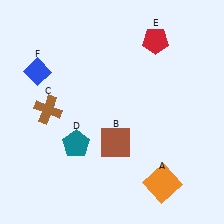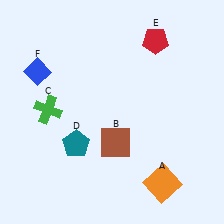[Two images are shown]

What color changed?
The cross (C) changed from brown in Image 1 to green in Image 2.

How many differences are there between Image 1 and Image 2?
There is 1 difference between the two images.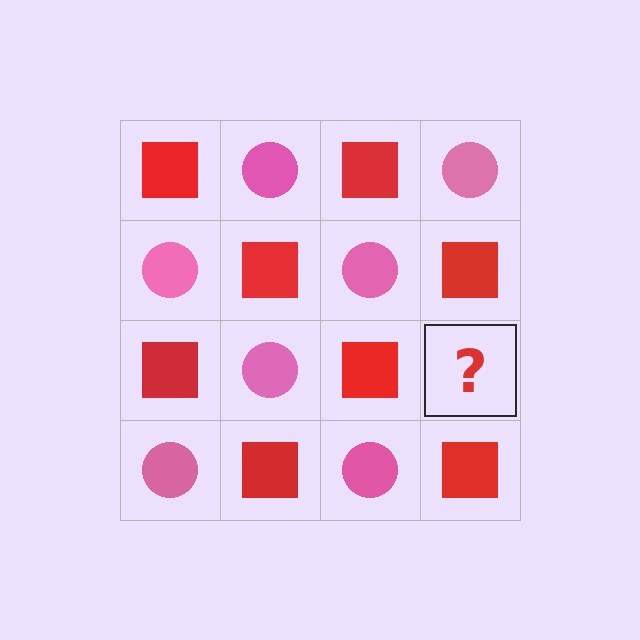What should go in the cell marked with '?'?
The missing cell should contain a pink circle.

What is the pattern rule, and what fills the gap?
The rule is that it alternates red square and pink circle in a checkerboard pattern. The gap should be filled with a pink circle.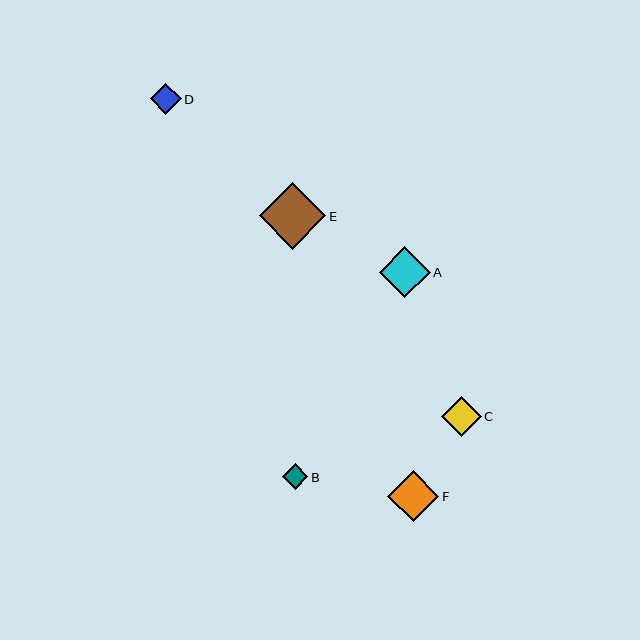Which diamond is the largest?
Diamond E is the largest with a size of approximately 67 pixels.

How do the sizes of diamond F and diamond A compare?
Diamond F and diamond A are approximately the same size.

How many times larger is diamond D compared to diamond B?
Diamond D is approximately 1.2 times the size of diamond B.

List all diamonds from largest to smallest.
From largest to smallest: E, F, A, C, D, B.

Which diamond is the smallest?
Diamond B is the smallest with a size of approximately 25 pixels.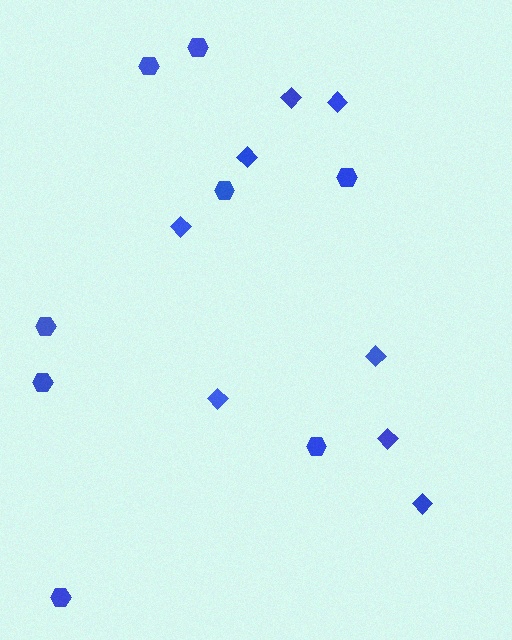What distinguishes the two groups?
There are 2 groups: one group of hexagons (8) and one group of diamonds (8).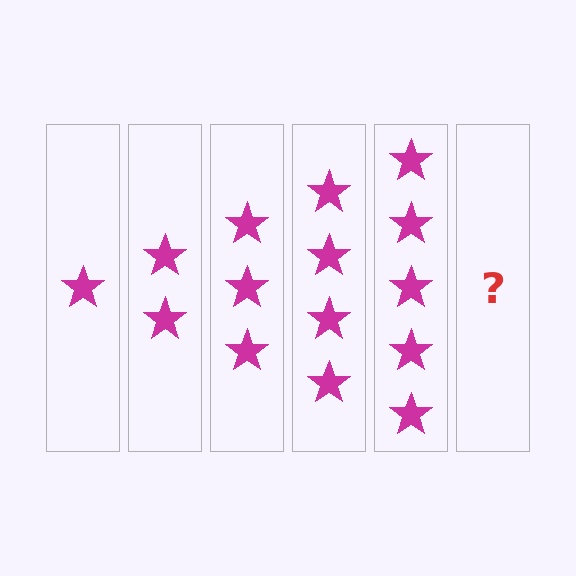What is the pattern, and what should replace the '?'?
The pattern is that each step adds one more star. The '?' should be 6 stars.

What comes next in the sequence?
The next element should be 6 stars.